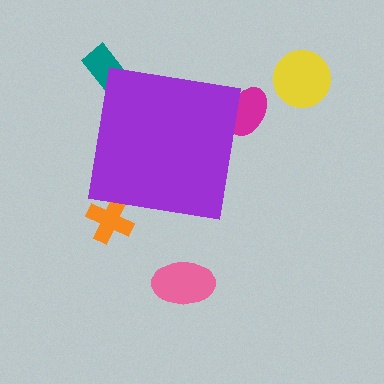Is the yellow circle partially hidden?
No, the yellow circle is fully visible.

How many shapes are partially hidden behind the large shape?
3 shapes are partially hidden.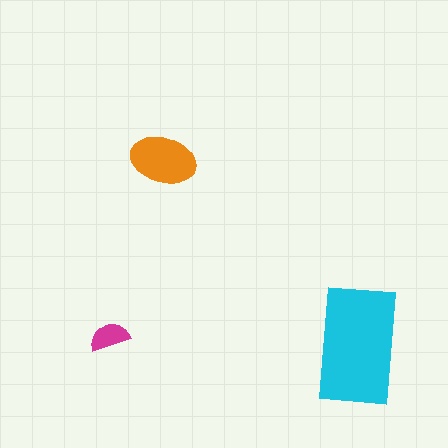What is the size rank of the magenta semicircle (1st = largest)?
3rd.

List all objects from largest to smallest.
The cyan rectangle, the orange ellipse, the magenta semicircle.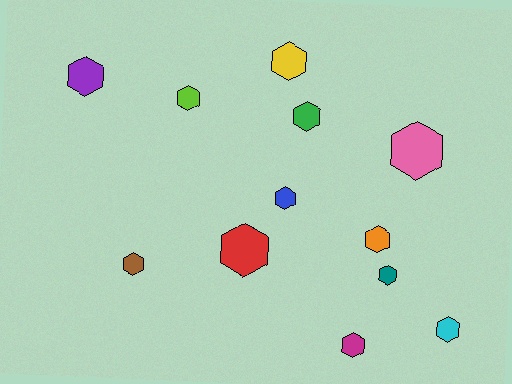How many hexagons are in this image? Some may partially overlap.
There are 12 hexagons.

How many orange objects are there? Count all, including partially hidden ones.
There is 1 orange object.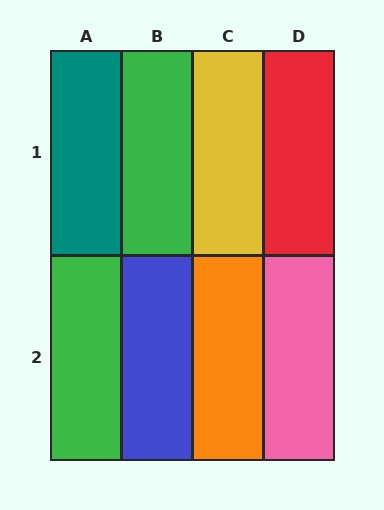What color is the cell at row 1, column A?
Teal.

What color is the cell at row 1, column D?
Red.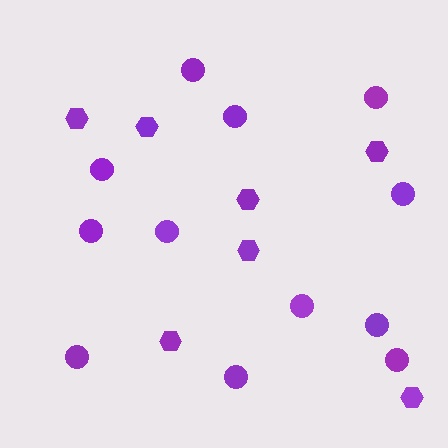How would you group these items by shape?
There are 2 groups: one group of hexagons (7) and one group of circles (12).